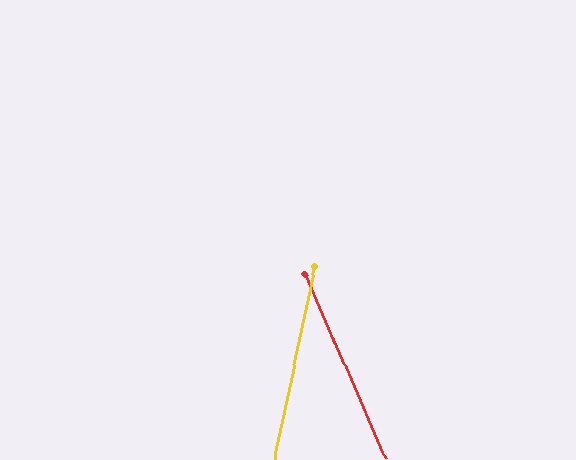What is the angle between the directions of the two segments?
Approximately 36 degrees.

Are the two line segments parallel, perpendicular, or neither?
Neither parallel nor perpendicular — they differ by about 36°.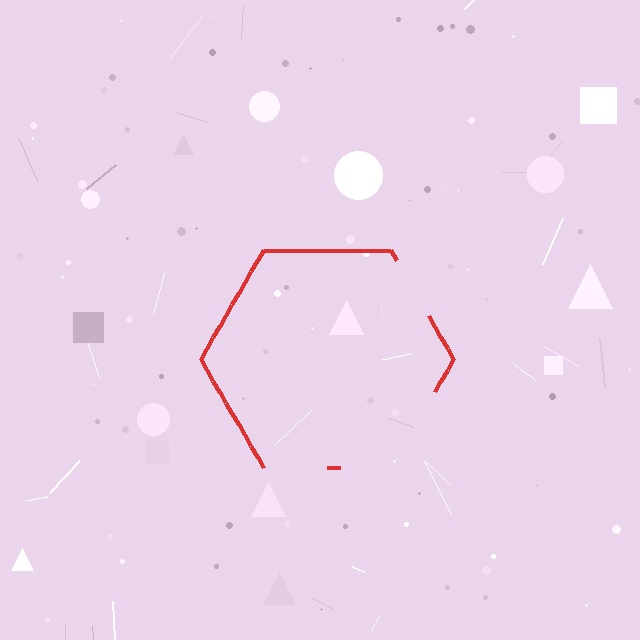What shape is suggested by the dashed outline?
The dashed outline suggests a hexagon.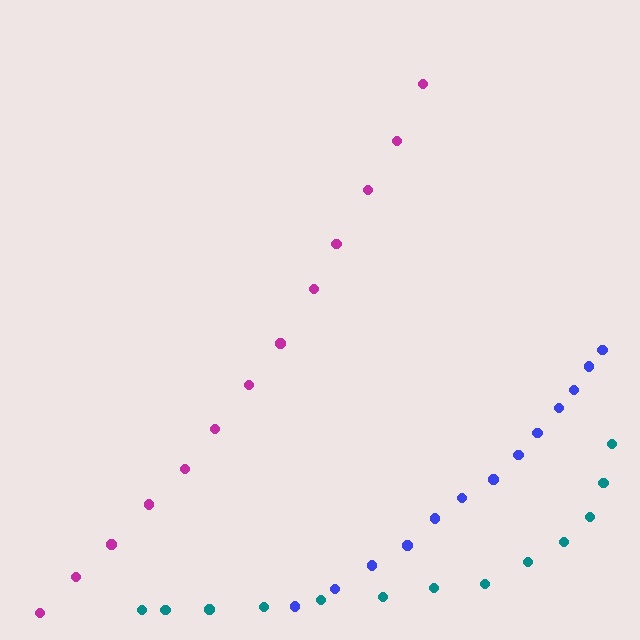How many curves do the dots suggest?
There are 3 distinct paths.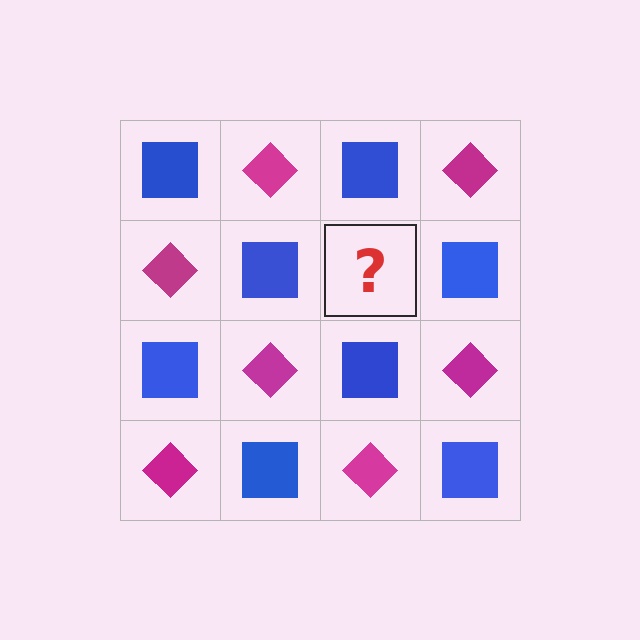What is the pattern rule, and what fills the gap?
The rule is that it alternates blue square and magenta diamond in a checkerboard pattern. The gap should be filled with a magenta diamond.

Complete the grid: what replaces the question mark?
The question mark should be replaced with a magenta diamond.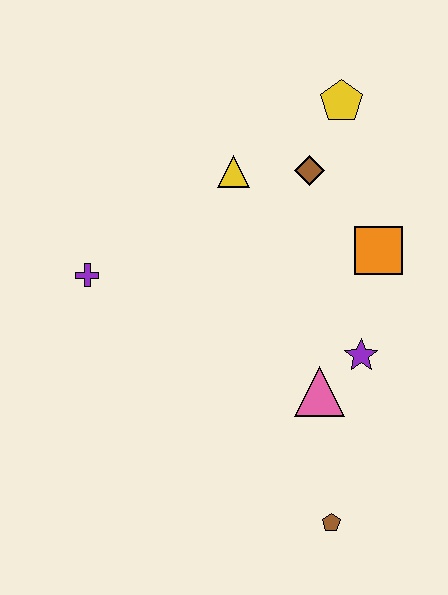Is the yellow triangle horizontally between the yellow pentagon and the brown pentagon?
No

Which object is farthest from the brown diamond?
The brown pentagon is farthest from the brown diamond.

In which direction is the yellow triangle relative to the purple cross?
The yellow triangle is to the right of the purple cross.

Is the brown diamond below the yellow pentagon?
Yes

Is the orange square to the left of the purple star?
No